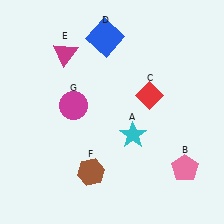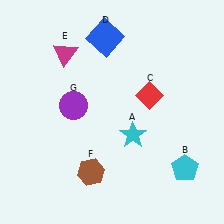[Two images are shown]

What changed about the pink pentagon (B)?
In Image 1, B is pink. In Image 2, it changed to cyan.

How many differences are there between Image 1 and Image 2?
There are 2 differences between the two images.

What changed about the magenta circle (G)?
In Image 1, G is magenta. In Image 2, it changed to purple.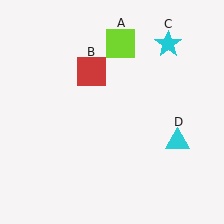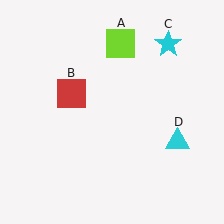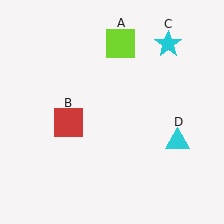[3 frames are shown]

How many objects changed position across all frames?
1 object changed position: red square (object B).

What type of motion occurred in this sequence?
The red square (object B) rotated counterclockwise around the center of the scene.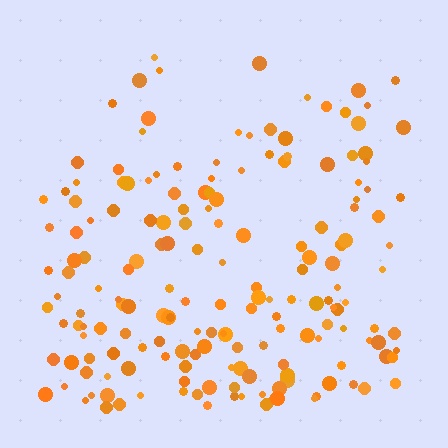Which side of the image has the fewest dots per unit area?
The top.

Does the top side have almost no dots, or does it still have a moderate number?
Still a moderate number, just noticeably fewer than the bottom.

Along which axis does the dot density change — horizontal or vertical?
Vertical.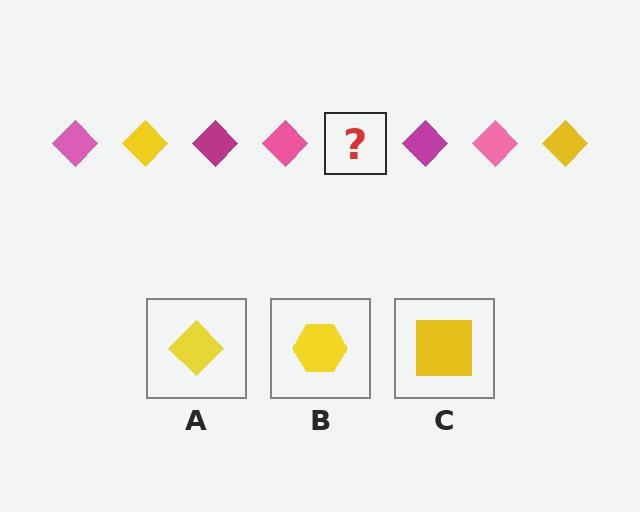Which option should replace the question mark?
Option A.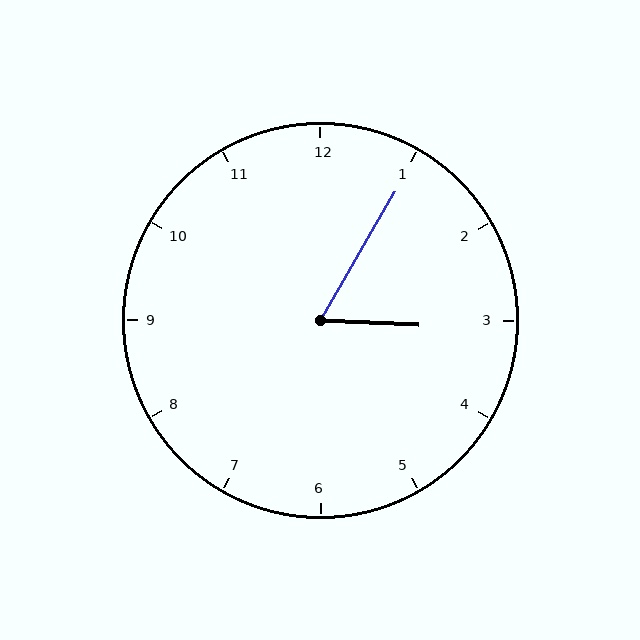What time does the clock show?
3:05.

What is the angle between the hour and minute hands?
Approximately 62 degrees.